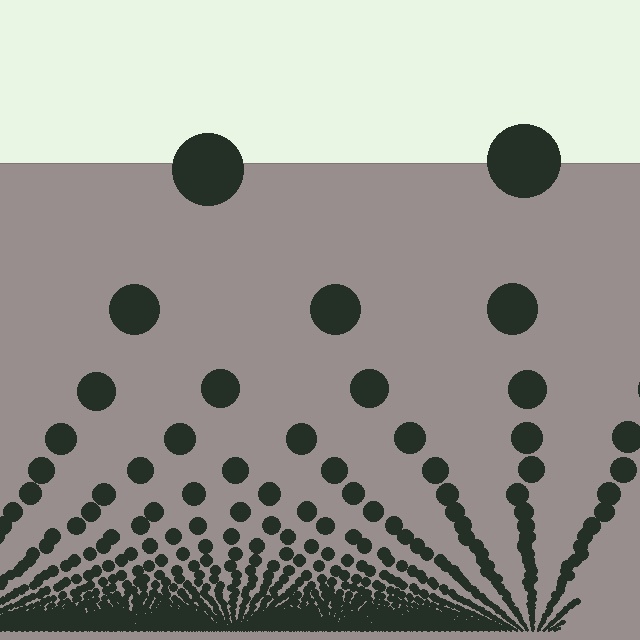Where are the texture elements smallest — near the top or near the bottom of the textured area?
Near the bottom.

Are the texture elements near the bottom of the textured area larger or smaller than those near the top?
Smaller. The gradient is inverted — elements near the bottom are smaller and denser.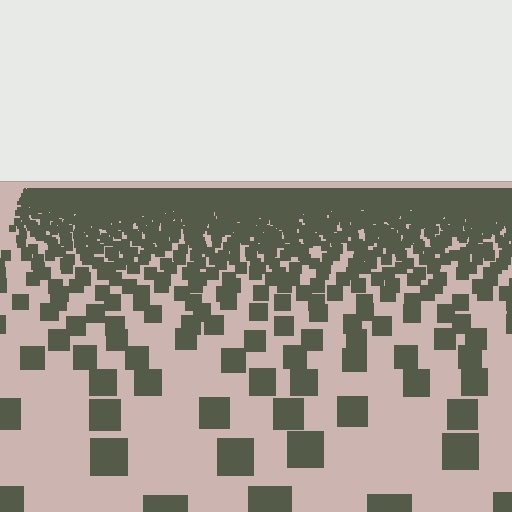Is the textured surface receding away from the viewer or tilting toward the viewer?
The surface is receding away from the viewer. Texture elements get smaller and denser toward the top.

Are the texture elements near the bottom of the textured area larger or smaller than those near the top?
Larger. Near the bottom, elements are closer to the viewer and appear at a bigger on-screen size.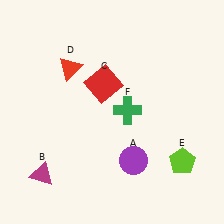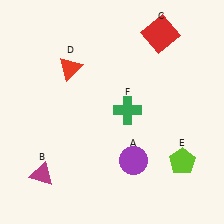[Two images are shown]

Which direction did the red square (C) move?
The red square (C) moved right.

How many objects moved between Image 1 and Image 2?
1 object moved between the two images.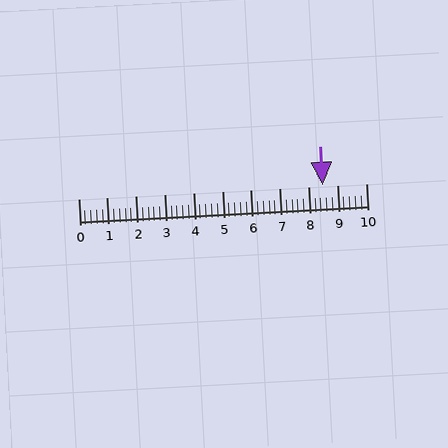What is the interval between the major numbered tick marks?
The major tick marks are spaced 1 units apart.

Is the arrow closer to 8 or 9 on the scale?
The arrow is closer to 9.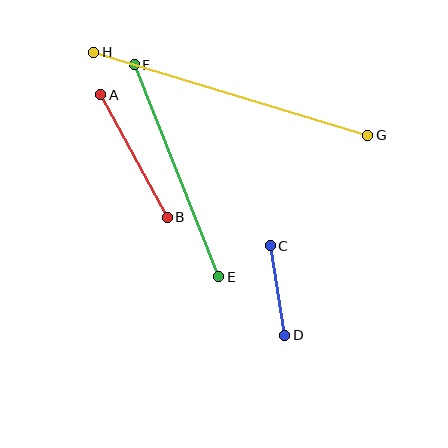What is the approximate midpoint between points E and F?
The midpoint is at approximately (176, 171) pixels.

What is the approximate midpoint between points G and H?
The midpoint is at approximately (231, 94) pixels.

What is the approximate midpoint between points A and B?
The midpoint is at approximately (134, 156) pixels.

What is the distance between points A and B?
The distance is approximately 139 pixels.